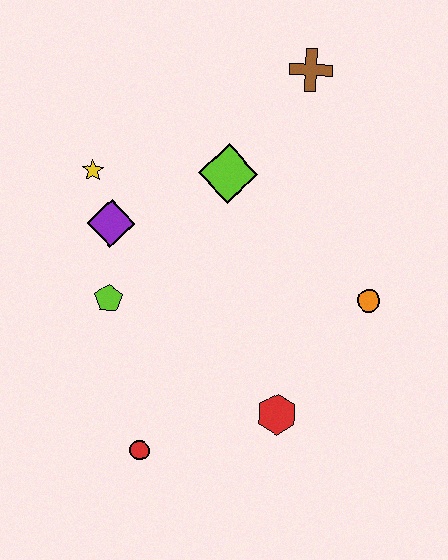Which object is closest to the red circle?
The red hexagon is closest to the red circle.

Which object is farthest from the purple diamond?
The orange circle is farthest from the purple diamond.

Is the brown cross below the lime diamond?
No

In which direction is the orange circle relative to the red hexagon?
The orange circle is above the red hexagon.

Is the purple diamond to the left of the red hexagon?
Yes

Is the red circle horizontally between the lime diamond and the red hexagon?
No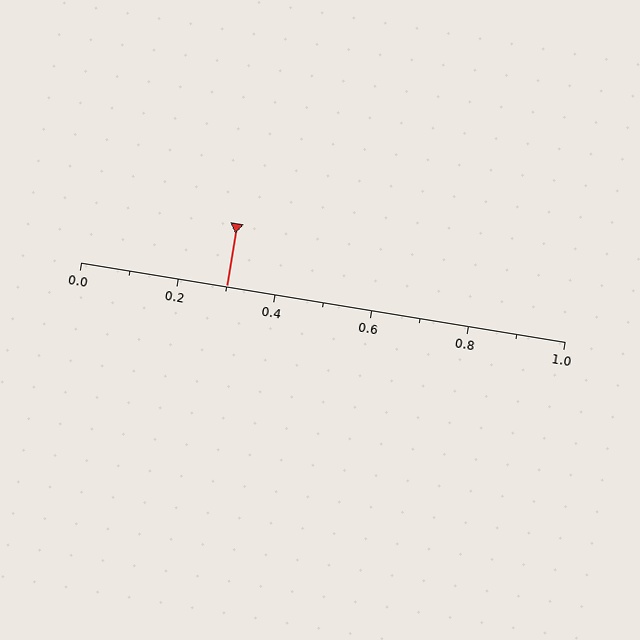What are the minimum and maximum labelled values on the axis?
The axis runs from 0.0 to 1.0.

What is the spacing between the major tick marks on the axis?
The major ticks are spaced 0.2 apart.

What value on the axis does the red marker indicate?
The marker indicates approximately 0.3.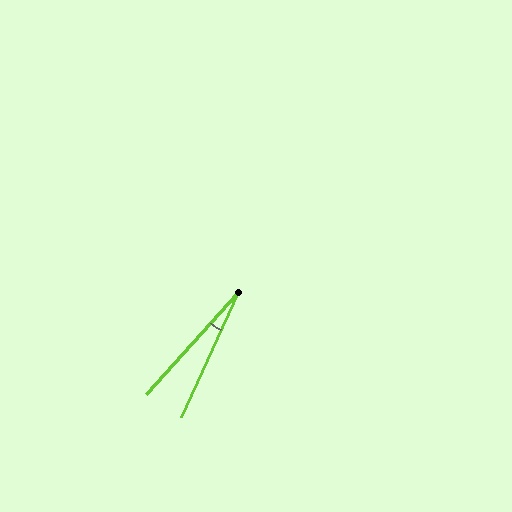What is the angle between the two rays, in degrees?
Approximately 17 degrees.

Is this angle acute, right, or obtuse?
It is acute.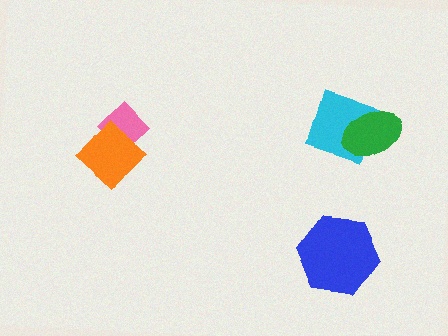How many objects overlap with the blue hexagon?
0 objects overlap with the blue hexagon.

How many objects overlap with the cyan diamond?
1 object overlaps with the cyan diamond.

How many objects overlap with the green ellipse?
1 object overlaps with the green ellipse.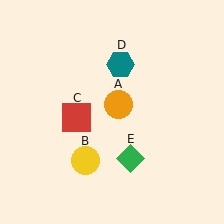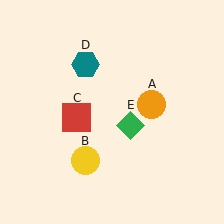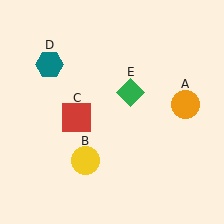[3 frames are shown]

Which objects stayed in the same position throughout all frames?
Yellow circle (object B) and red square (object C) remained stationary.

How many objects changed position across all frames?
3 objects changed position: orange circle (object A), teal hexagon (object D), green diamond (object E).